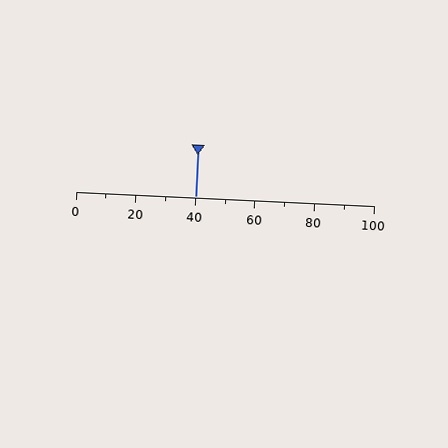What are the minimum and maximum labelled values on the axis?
The axis runs from 0 to 100.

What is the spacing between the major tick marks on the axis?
The major ticks are spaced 20 apart.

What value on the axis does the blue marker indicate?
The marker indicates approximately 40.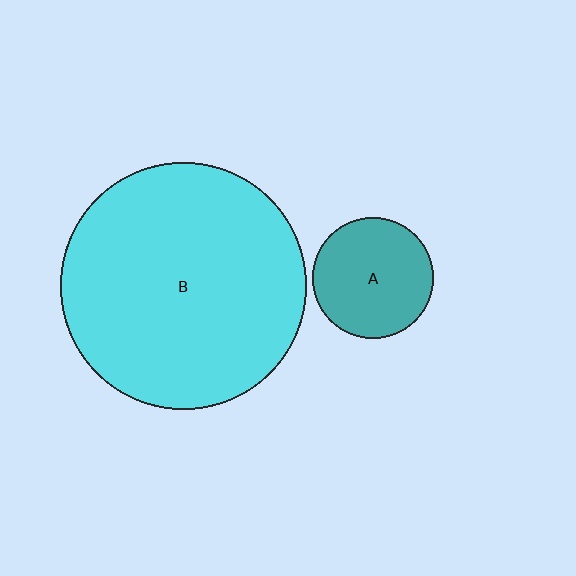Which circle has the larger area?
Circle B (cyan).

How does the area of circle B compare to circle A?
Approximately 4.1 times.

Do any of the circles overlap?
No, none of the circles overlap.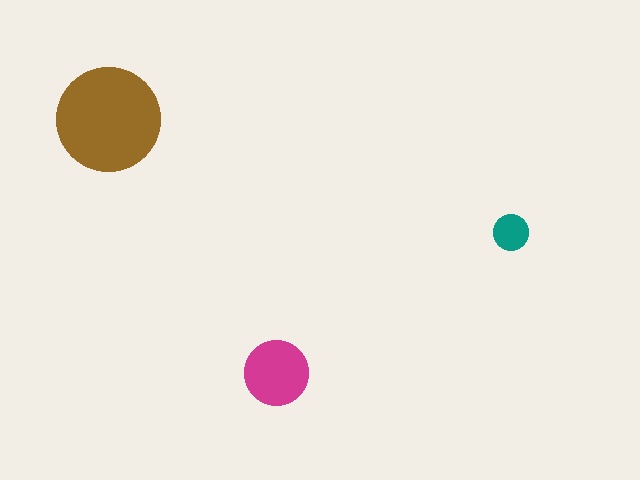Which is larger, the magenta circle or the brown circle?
The brown one.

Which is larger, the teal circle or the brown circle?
The brown one.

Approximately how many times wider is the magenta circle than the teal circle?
About 2 times wider.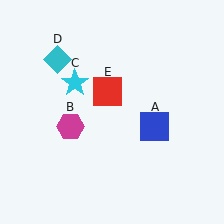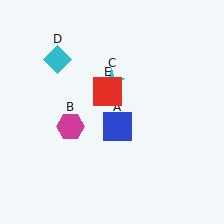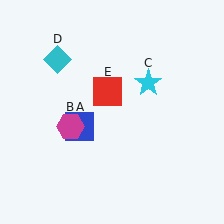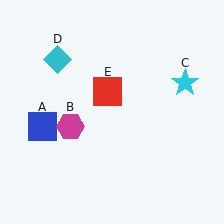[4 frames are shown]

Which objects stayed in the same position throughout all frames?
Magenta hexagon (object B) and cyan diamond (object D) and red square (object E) remained stationary.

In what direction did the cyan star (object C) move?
The cyan star (object C) moved right.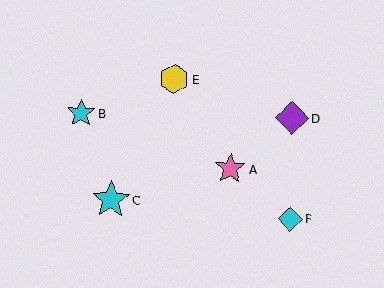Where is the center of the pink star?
The center of the pink star is at (230, 168).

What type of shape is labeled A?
Shape A is a pink star.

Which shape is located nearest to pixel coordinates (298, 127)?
The purple diamond (labeled D) at (292, 118) is nearest to that location.